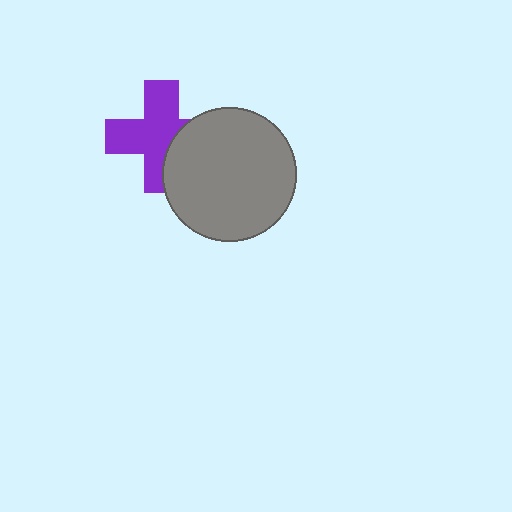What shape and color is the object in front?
The object in front is a gray circle.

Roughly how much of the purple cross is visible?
Most of it is visible (roughly 68%).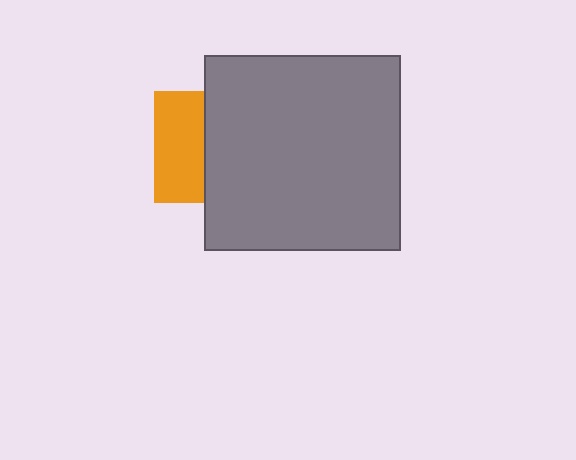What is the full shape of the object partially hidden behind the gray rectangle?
The partially hidden object is an orange square.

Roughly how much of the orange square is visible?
A small part of it is visible (roughly 45%).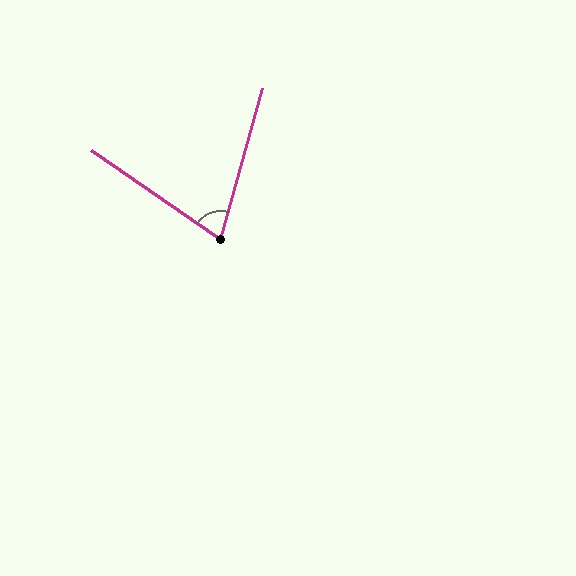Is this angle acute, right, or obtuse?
It is acute.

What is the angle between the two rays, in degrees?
Approximately 71 degrees.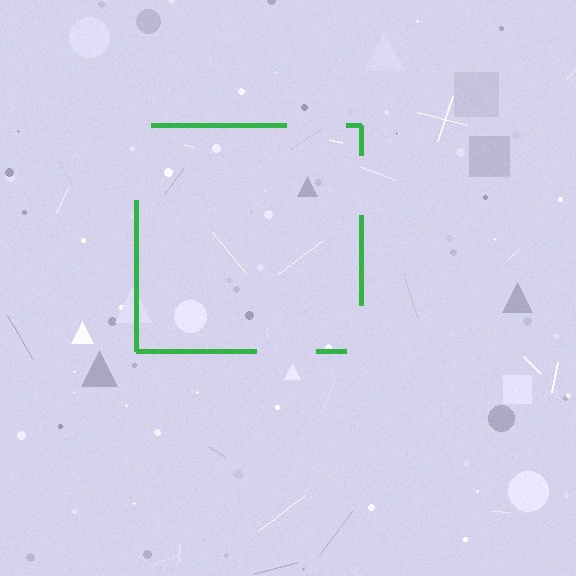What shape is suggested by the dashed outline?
The dashed outline suggests a square.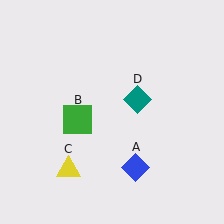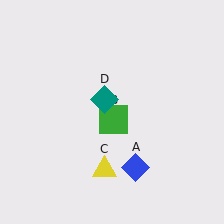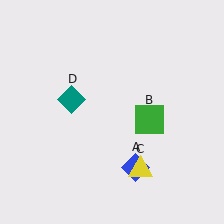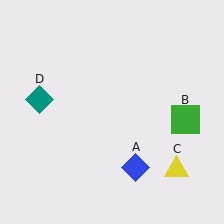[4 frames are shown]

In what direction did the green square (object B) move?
The green square (object B) moved right.